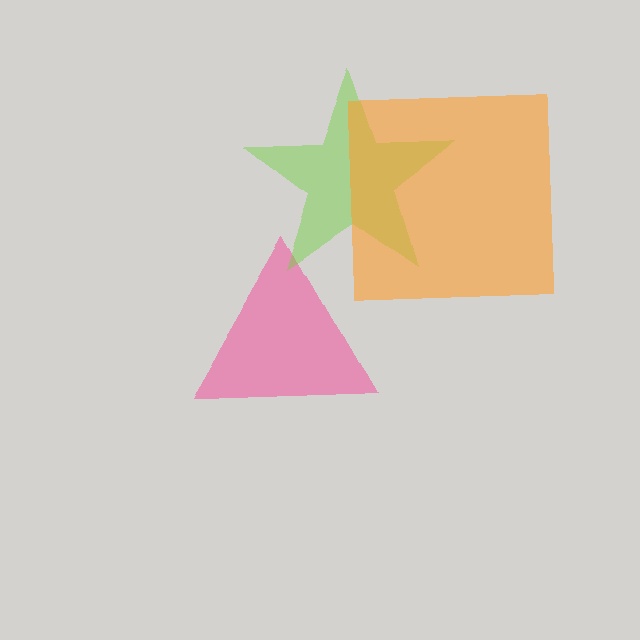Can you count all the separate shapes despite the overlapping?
Yes, there are 3 separate shapes.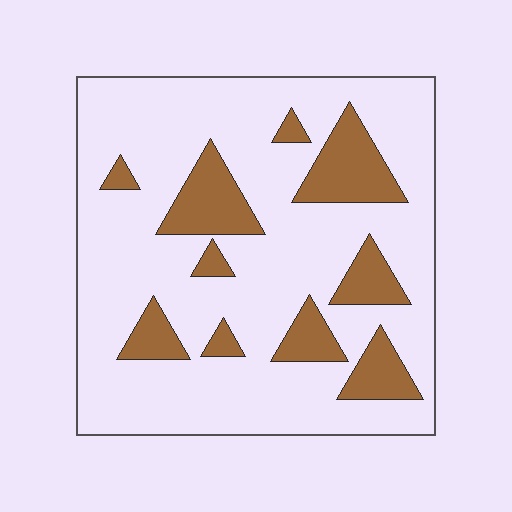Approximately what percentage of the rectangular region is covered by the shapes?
Approximately 20%.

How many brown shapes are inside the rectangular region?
10.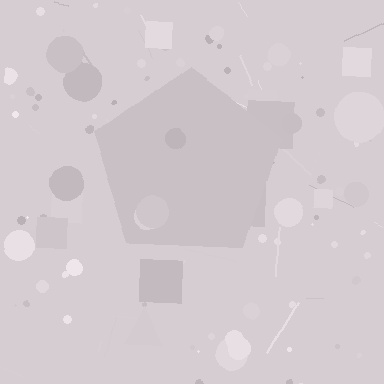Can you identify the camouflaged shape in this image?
The camouflaged shape is a pentagon.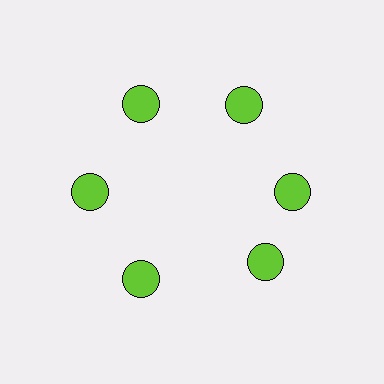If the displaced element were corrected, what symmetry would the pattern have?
It would have 6-fold rotational symmetry — the pattern would map onto itself every 60 degrees.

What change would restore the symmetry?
The symmetry would be restored by rotating it back into even spacing with its neighbors so that all 6 circles sit at equal angles and equal distance from the center.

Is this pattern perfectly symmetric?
No. The 6 lime circles are arranged in a ring, but one element near the 5 o'clock position is rotated out of alignment along the ring, breaking the 6-fold rotational symmetry.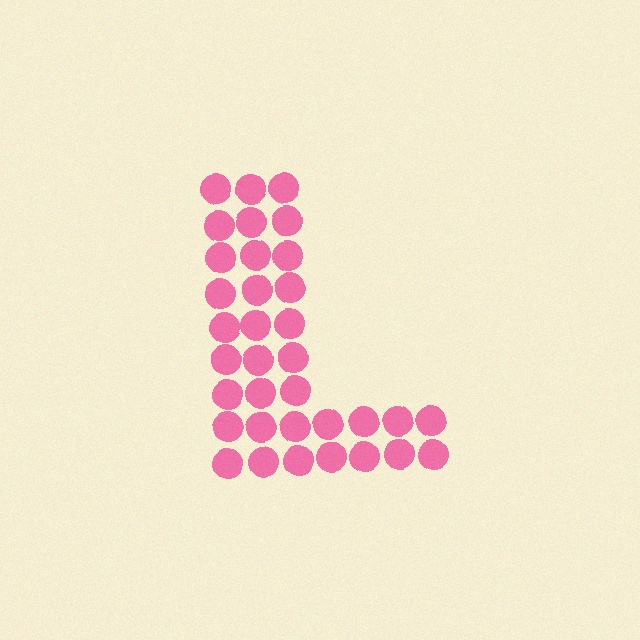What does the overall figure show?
The overall figure shows the letter L.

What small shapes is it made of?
It is made of small circles.